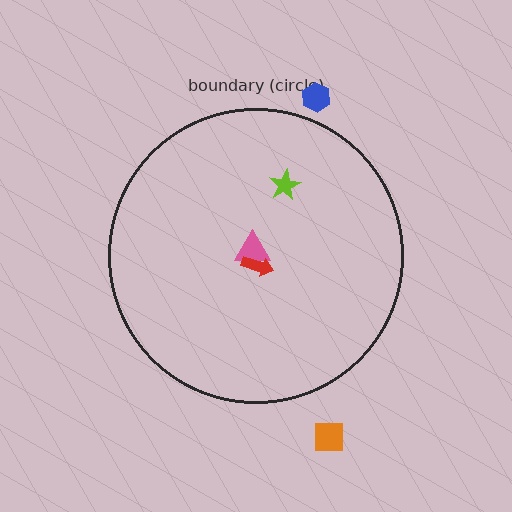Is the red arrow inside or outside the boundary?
Inside.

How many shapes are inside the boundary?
3 inside, 2 outside.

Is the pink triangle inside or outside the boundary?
Inside.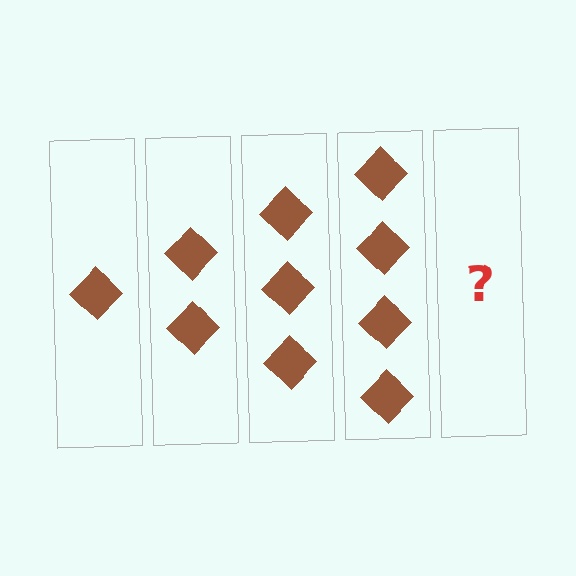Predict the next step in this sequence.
The next step is 5 diamonds.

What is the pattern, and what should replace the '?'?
The pattern is that each step adds one more diamond. The '?' should be 5 diamonds.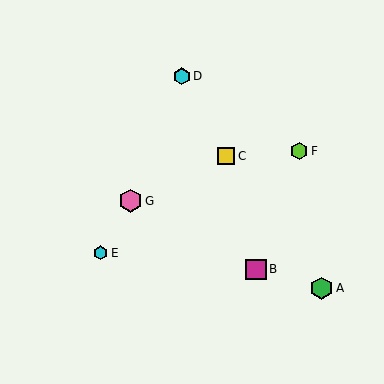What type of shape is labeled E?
Shape E is a cyan hexagon.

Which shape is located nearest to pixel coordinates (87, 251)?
The cyan hexagon (labeled E) at (101, 253) is nearest to that location.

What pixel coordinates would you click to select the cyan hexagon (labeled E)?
Click at (101, 253) to select the cyan hexagon E.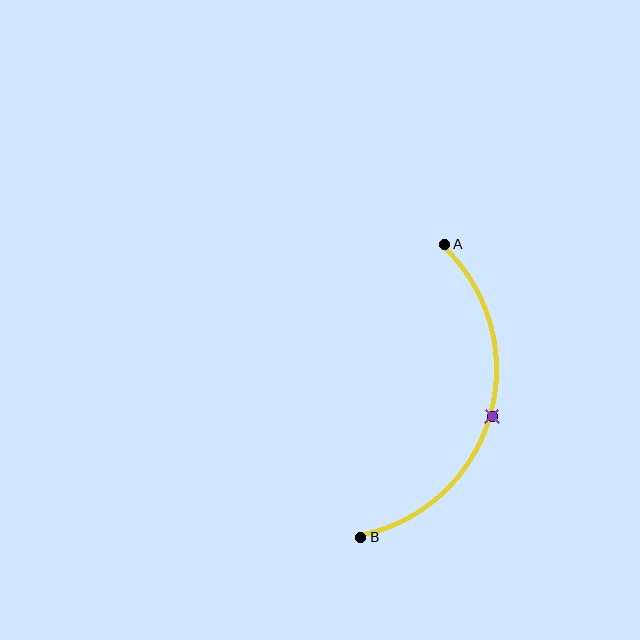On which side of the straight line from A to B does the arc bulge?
The arc bulges to the right of the straight line connecting A and B.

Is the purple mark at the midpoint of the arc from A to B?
Yes. The purple mark lies on the arc at equal arc-length from both A and B — it is the arc midpoint.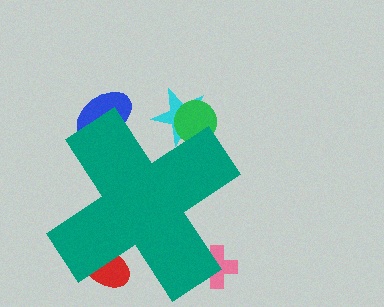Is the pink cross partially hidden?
Yes, the pink cross is partially hidden behind the teal cross.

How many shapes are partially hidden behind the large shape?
5 shapes are partially hidden.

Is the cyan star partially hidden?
Yes, the cyan star is partially hidden behind the teal cross.